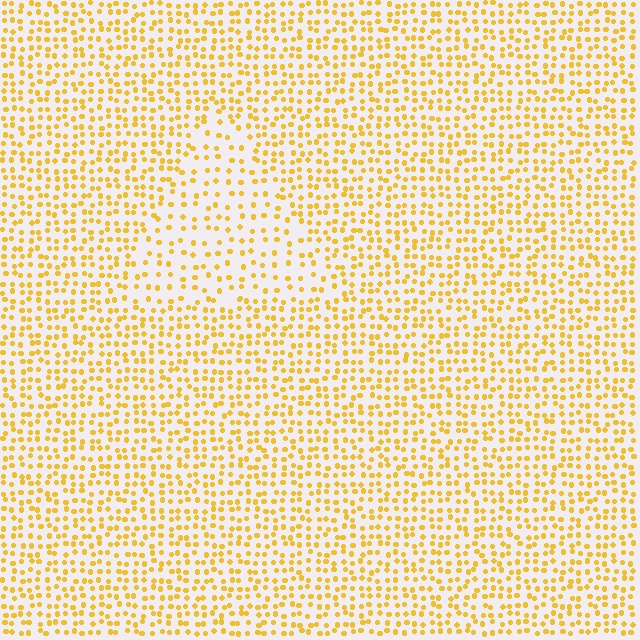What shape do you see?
I see a triangle.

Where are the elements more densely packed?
The elements are more densely packed outside the triangle boundary.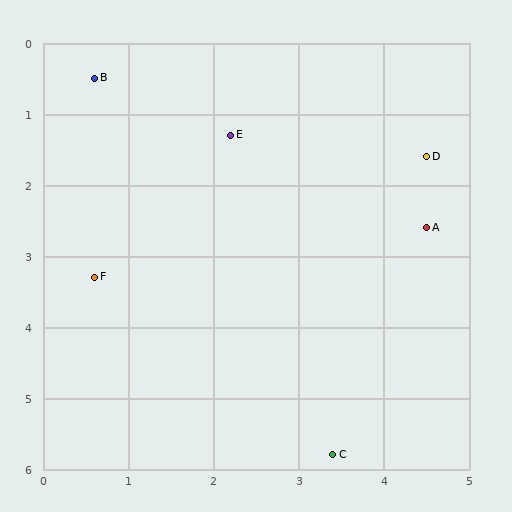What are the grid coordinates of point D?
Point D is at approximately (4.5, 1.6).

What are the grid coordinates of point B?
Point B is at approximately (0.6, 0.5).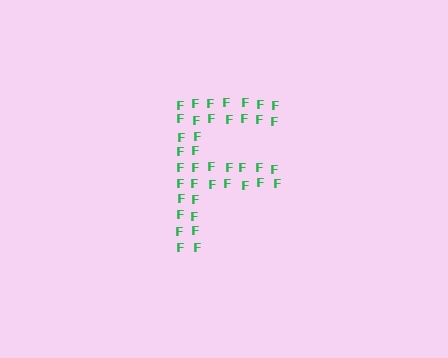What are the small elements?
The small elements are letter F's.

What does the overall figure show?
The overall figure shows the letter F.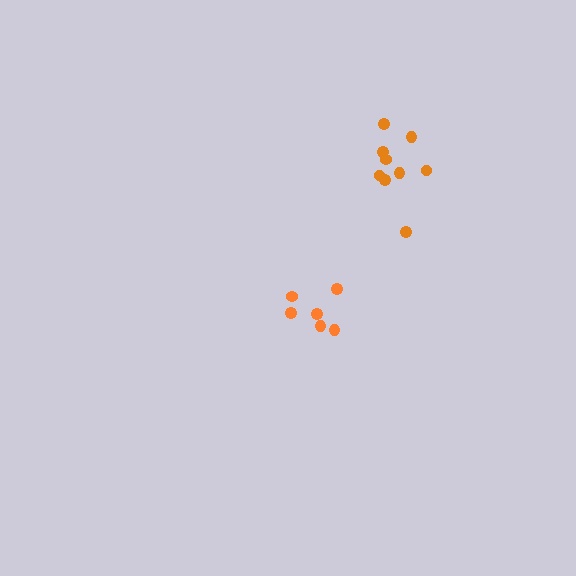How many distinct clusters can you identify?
There are 2 distinct clusters.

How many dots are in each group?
Group 1: 6 dots, Group 2: 9 dots (15 total).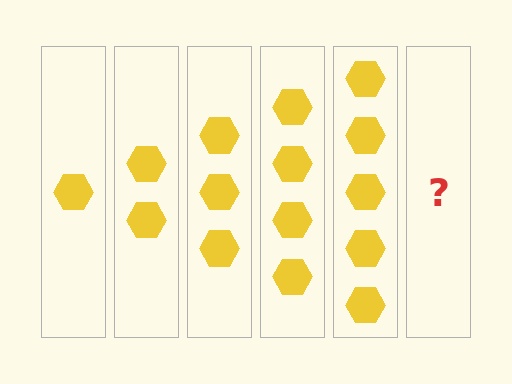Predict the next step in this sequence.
The next step is 6 hexagons.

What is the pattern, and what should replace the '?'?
The pattern is that each step adds one more hexagon. The '?' should be 6 hexagons.